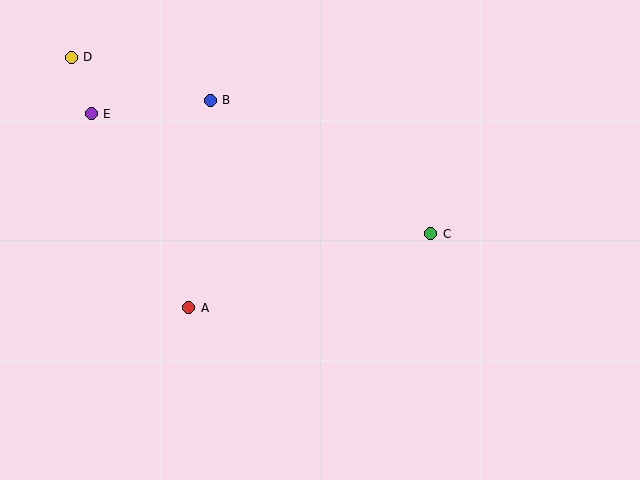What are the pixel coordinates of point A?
Point A is at (189, 308).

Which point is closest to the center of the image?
Point C at (431, 234) is closest to the center.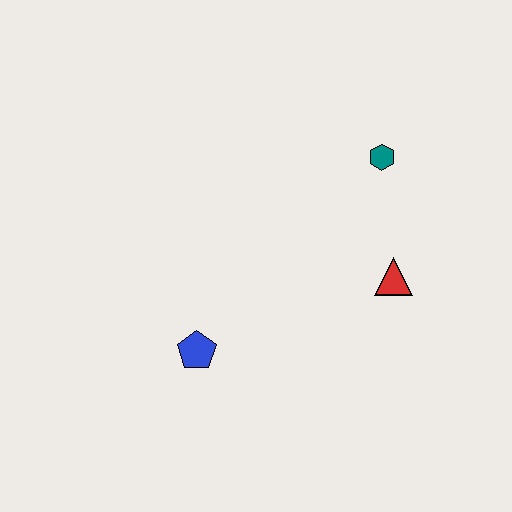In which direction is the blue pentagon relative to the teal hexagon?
The blue pentagon is below the teal hexagon.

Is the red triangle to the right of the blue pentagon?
Yes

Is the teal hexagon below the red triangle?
No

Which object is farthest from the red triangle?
The blue pentagon is farthest from the red triangle.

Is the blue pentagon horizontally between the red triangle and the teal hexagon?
No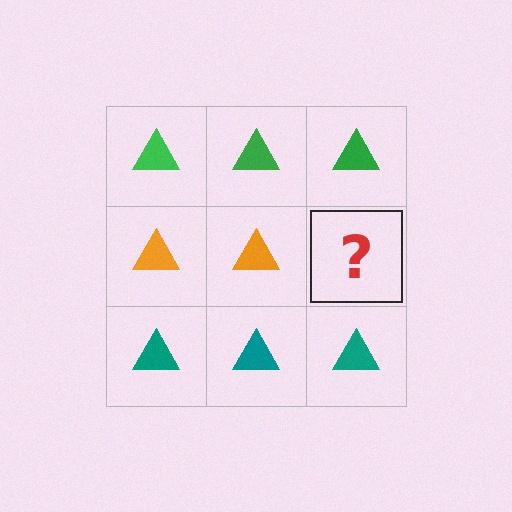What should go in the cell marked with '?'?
The missing cell should contain an orange triangle.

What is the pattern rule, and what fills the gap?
The rule is that each row has a consistent color. The gap should be filled with an orange triangle.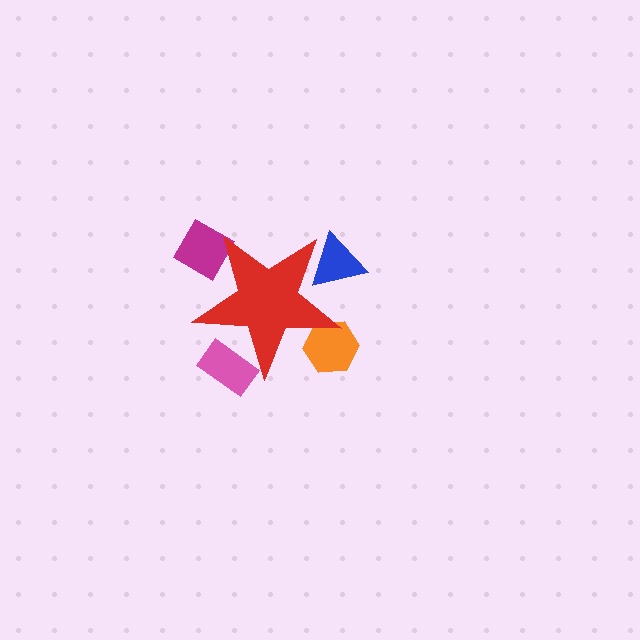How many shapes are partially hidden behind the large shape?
4 shapes are partially hidden.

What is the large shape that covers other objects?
A red star.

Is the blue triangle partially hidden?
Yes, the blue triangle is partially hidden behind the red star.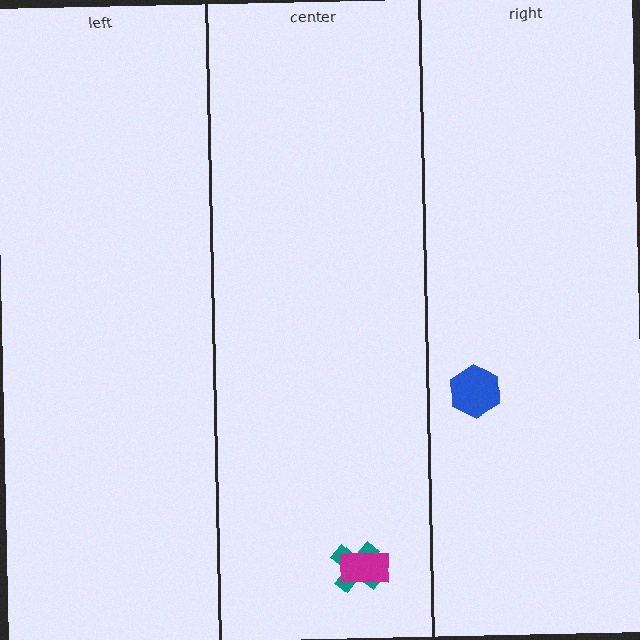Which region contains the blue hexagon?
The right region.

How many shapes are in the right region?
1.